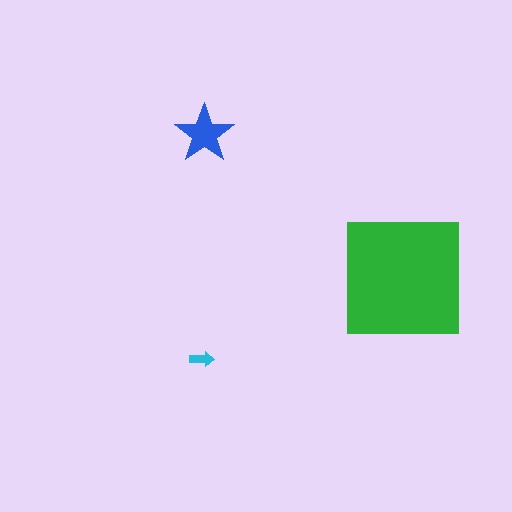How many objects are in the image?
There are 3 objects in the image.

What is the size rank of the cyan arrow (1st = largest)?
3rd.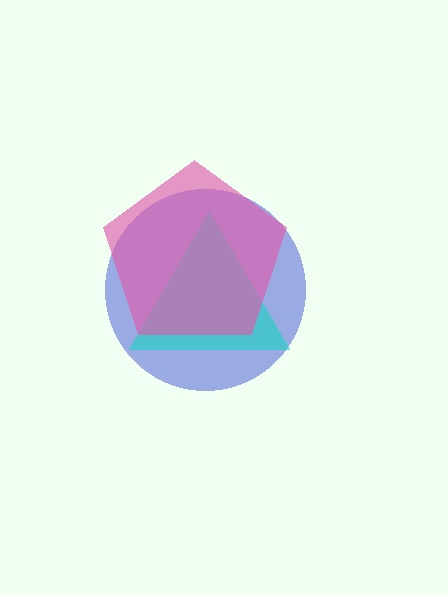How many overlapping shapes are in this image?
There are 3 overlapping shapes in the image.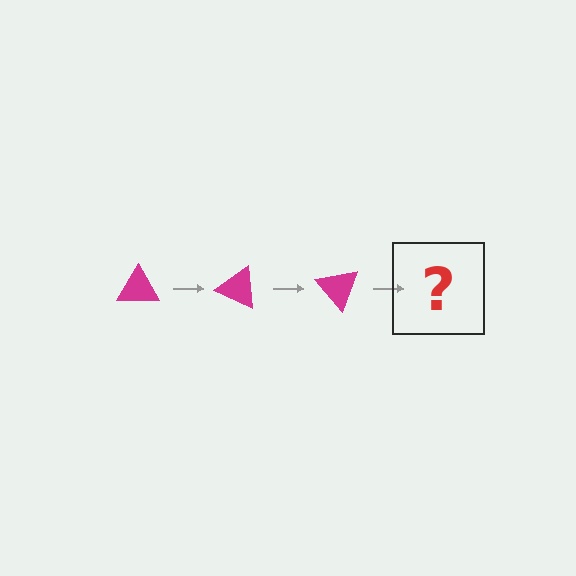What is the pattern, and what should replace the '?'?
The pattern is that the triangle rotates 25 degrees each step. The '?' should be a magenta triangle rotated 75 degrees.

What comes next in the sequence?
The next element should be a magenta triangle rotated 75 degrees.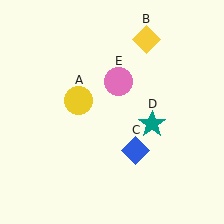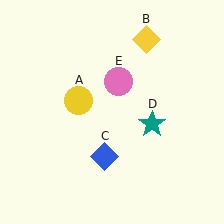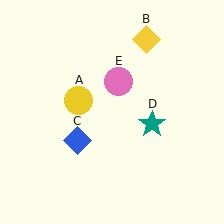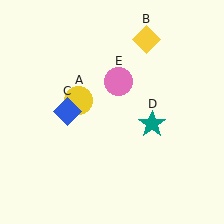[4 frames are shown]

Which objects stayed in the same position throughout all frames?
Yellow circle (object A) and yellow diamond (object B) and teal star (object D) and pink circle (object E) remained stationary.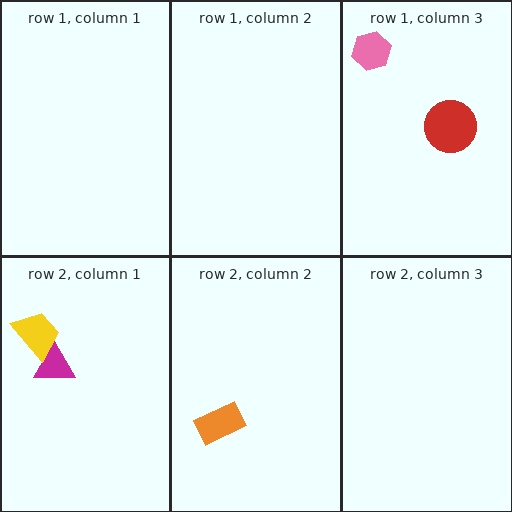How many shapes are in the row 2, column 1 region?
2.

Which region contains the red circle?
The row 1, column 3 region.